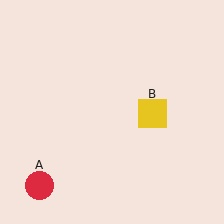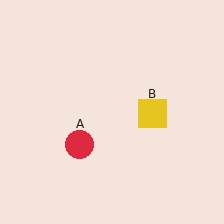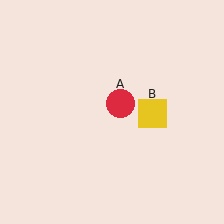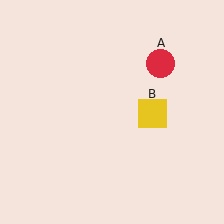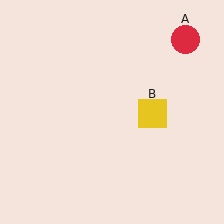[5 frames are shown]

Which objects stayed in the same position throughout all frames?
Yellow square (object B) remained stationary.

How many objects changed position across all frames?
1 object changed position: red circle (object A).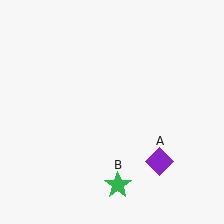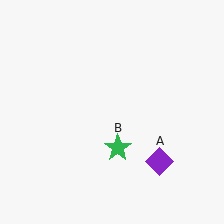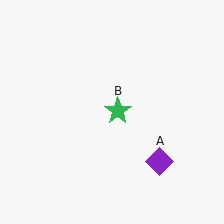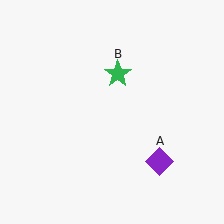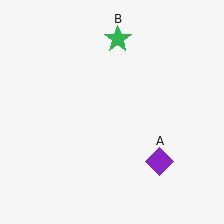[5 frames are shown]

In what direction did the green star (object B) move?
The green star (object B) moved up.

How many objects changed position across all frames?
1 object changed position: green star (object B).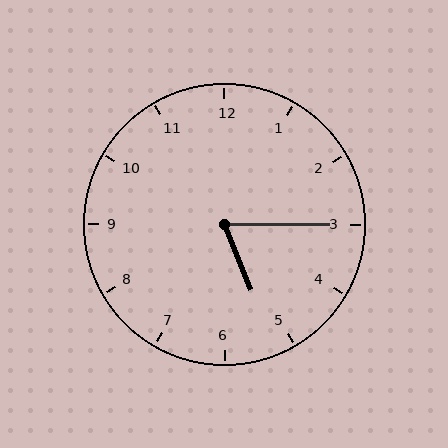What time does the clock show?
5:15.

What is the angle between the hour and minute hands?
Approximately 68 degrees.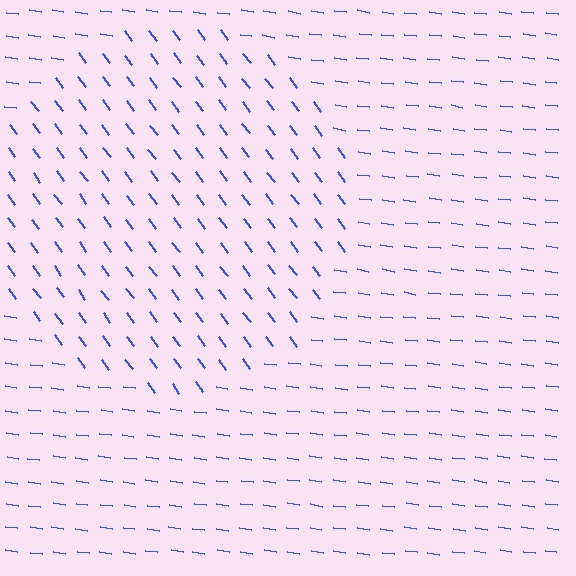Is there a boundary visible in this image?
Yes, there is a texture boundary formed by a change in line orientation.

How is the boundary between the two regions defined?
The boundary is defined purely by a change in line orientation (approximately 45 degrees difference). All lines are the same color and thickness.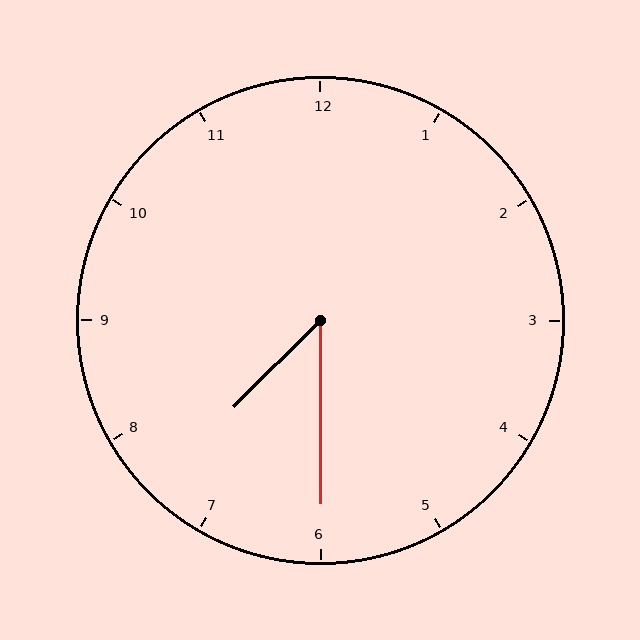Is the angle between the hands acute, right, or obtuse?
It is acute.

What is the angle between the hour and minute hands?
Approximately 45 degrees.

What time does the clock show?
7:30.